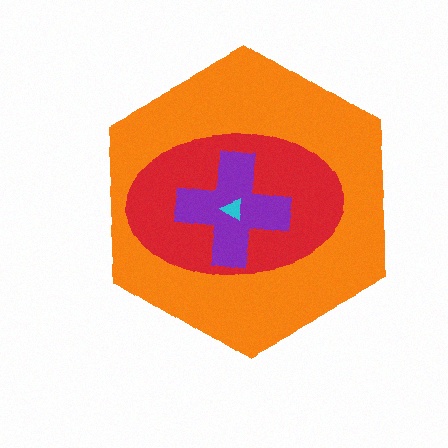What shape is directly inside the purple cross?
The cyan triangle.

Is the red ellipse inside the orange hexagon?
Yes.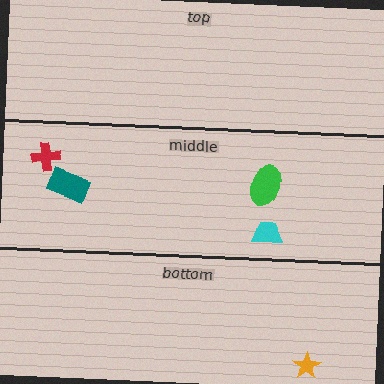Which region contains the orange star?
The bottom region.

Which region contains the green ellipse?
The middle region.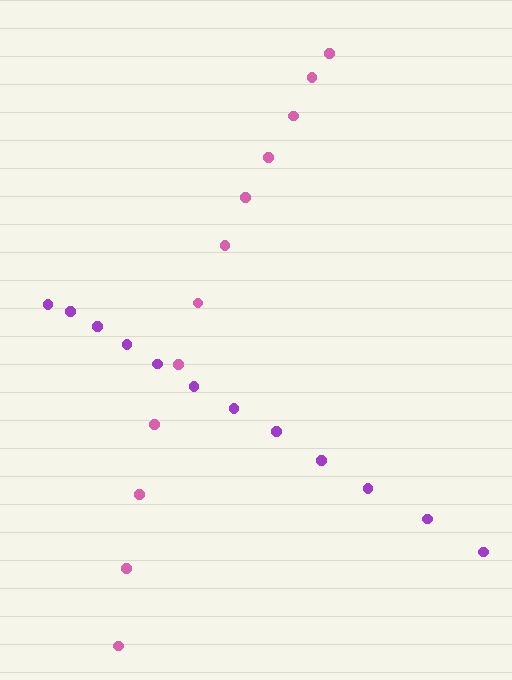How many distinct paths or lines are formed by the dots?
There are 2 distinct paths.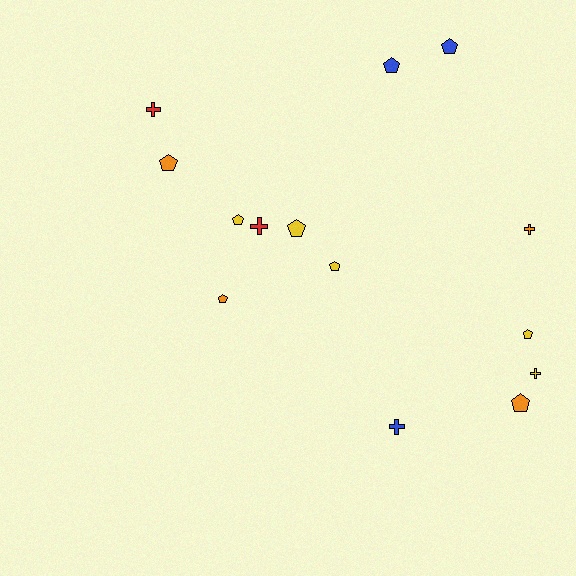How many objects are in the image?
There are 14 objects.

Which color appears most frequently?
Yellow, with 5 objects.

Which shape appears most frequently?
Pentagon, with 9 objects.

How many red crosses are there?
There are 2 red crosses.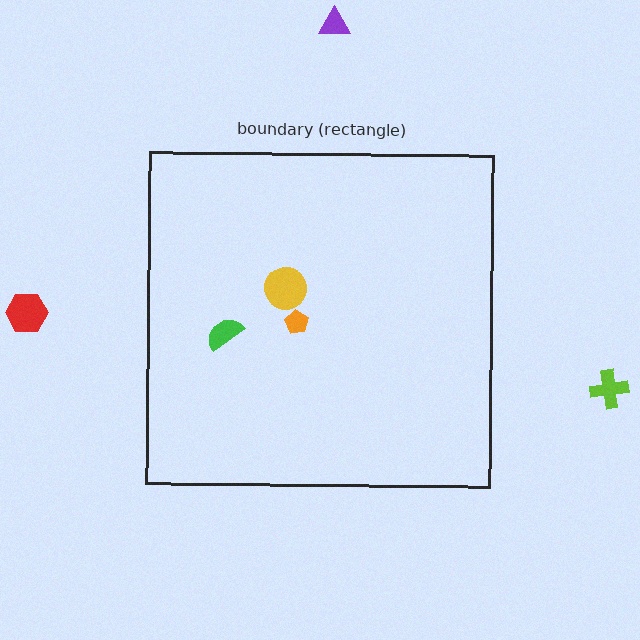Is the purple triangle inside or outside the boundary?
Outside.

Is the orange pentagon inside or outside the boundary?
Inside.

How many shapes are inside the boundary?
3 inside, 3 outside.